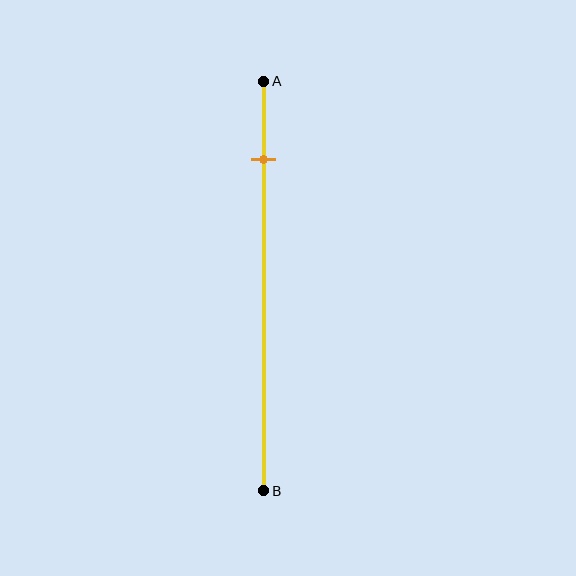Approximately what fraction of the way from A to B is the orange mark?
The orange mark is approximately 20% of the way from A to B.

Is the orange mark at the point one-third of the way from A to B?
No, the mark is at about 20% from A, not at the 33% one-third point.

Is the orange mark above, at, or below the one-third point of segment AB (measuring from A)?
The orange mark is above the one-third point of segment AB.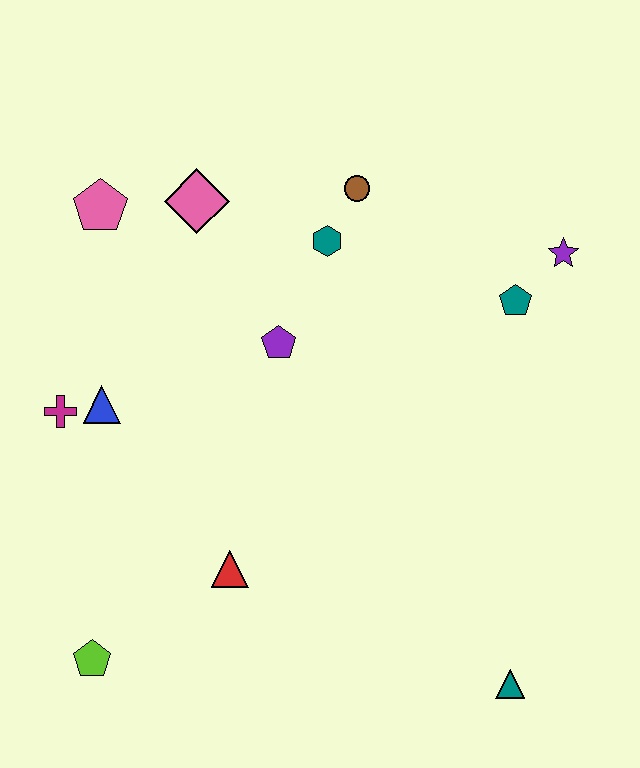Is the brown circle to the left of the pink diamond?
No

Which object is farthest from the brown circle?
The lime pentagon is farthest from the brown circle.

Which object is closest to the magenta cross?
The blue triangle is closest to the magenta cross.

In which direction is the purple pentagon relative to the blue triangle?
The purple pentagon is to the right of the blue triangle.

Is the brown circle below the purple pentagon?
No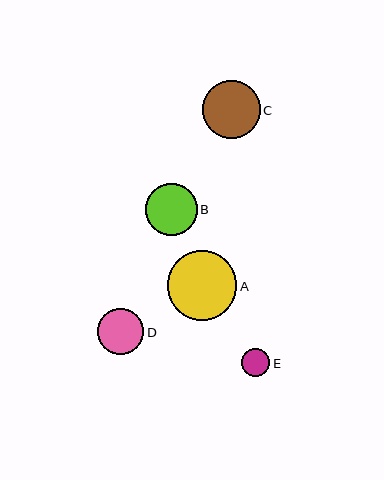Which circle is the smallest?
Circle E is the smallest with a size of approximately 28 pixels.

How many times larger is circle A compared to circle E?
Circle A is approximately 2.5 times the size of circle E.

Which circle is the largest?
Circle A is the largest with a size of approximately 69 pixels.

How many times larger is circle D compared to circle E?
Circle D is approximately 1.7 times the size of circle E.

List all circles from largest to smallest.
From largest to smallest: A, C, B, D, E.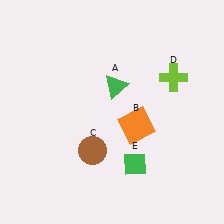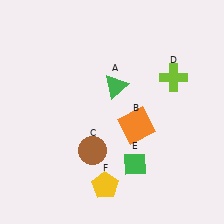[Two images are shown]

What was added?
A yellow pentagon (F) was added in Image 2.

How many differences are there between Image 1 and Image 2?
There is 1 difference between the two images.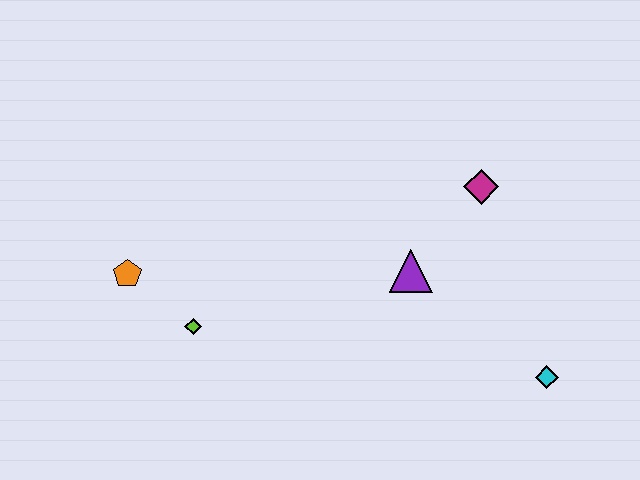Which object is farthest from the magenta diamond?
The orange pentagon is farthest from the magenta diamond.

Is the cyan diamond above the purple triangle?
No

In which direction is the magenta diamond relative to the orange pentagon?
The magenta diamond is to the right of the orange pentagon.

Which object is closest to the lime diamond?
The orange pentagon is closest to the lime diamond.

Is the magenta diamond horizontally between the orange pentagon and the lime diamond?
No